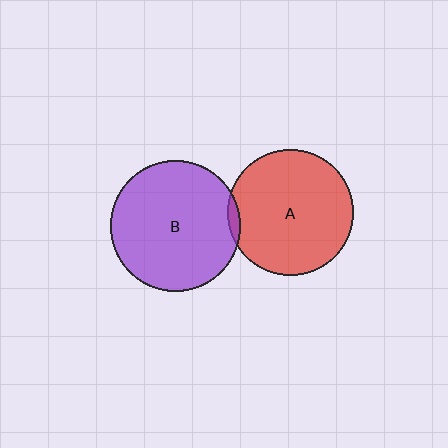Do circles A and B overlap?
Yes.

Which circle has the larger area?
Circle B (purple).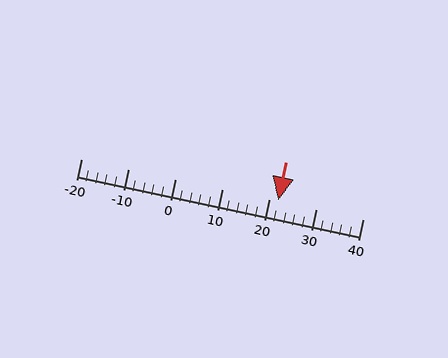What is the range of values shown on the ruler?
The ruler shows values from -20 to 40.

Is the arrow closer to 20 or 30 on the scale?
The arrow is closer to 20.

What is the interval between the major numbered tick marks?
The major tick marks are spaced 10 units apart.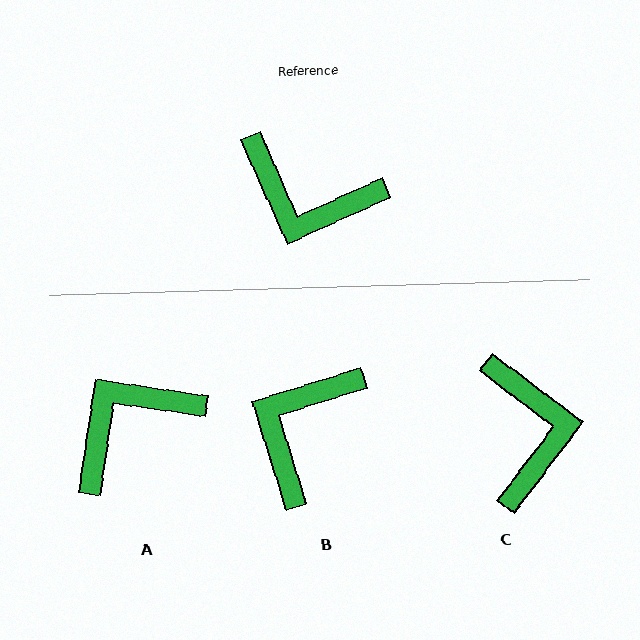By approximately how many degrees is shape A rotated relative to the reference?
Approximately 122 degrees clockwise.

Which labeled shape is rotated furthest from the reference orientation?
A, about 122 degrees away.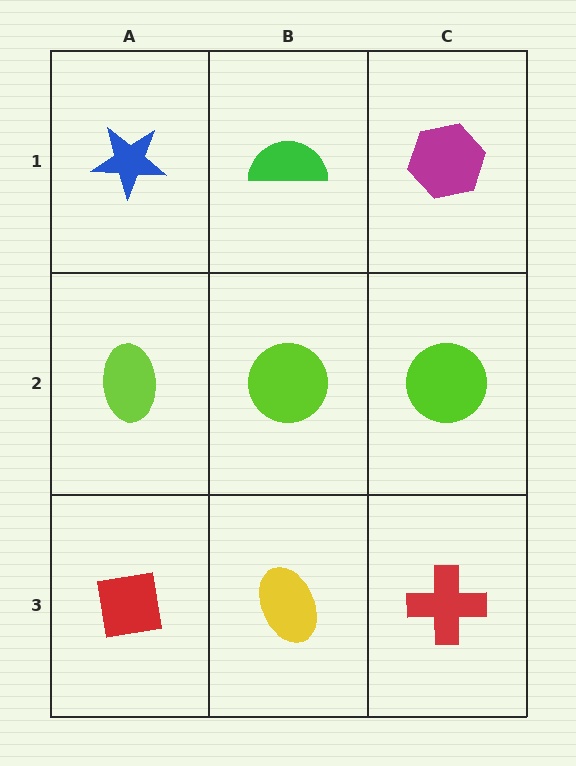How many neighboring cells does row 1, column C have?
2.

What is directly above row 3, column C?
A lime circle.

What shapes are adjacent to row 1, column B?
A lime circle (row 2, column B), a blue star (row 1, column A), a magenta hexagon (row 1, column C).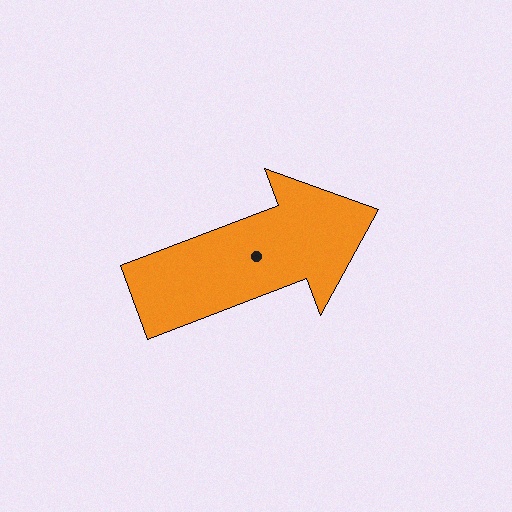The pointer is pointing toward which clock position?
Roughly 2 o'clock.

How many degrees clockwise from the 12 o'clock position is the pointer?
Approximately 69 degrees.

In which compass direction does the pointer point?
East.